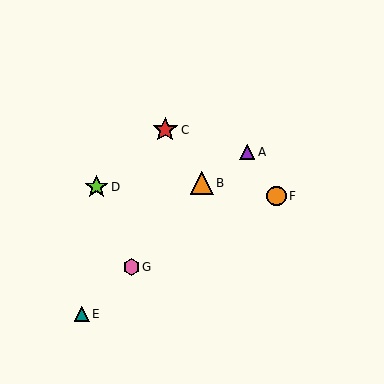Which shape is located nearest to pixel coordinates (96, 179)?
The lime star (labeled D) at (97, 187) is nearest to that location.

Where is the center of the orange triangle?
The center of the orange triangle is at (202, 183).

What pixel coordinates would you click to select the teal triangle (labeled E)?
Click at (82, 314) to select the teal triangle E.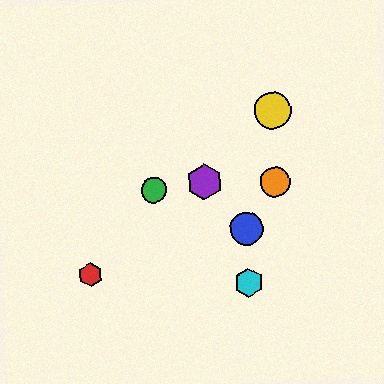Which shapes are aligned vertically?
The blue circle, the cyan hexagon are aligned vertically.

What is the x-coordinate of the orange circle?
The orange circle is at x≈275.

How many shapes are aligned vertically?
2 shapes (the blue circle, the cyan hexagon) are aligned vertically.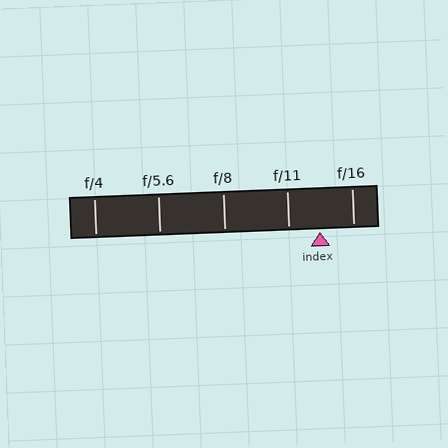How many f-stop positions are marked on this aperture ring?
There are 5 f-stop positions marked.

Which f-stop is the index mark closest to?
The index mark is closest to f/11.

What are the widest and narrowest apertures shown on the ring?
The widest aperture shown is f/4 and the narrowest is f/16.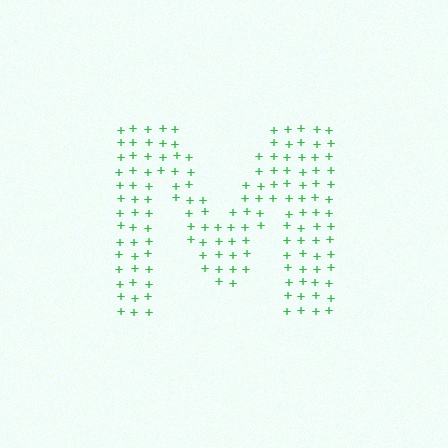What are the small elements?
The small elements are plus signs.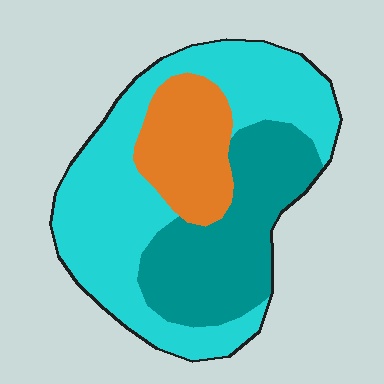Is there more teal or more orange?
Teal.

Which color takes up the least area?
Orange, at roughly 20%.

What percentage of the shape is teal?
Teal covers 31% of the shape.